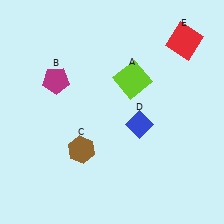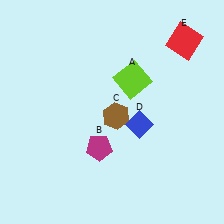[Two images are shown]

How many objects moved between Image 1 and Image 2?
2 objects moved between the two images.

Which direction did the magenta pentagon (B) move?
The magenta pentagon (B) moved down.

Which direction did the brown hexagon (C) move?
The brown hexagon (C) moved right.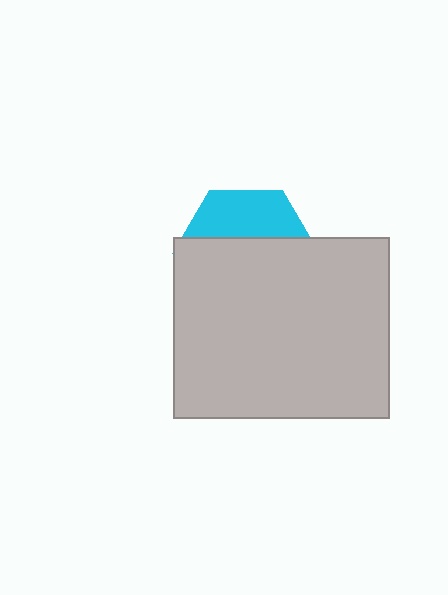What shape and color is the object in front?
The object in front is a light gray rectangle.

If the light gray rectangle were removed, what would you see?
You would see the complete cyan hexagon.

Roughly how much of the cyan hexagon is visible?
A small part of it is visible (roughly 34%).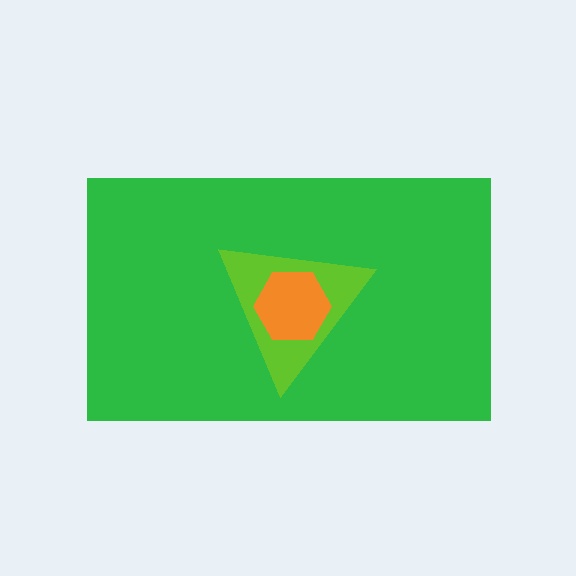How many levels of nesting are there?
3.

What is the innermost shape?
The orange hexagon.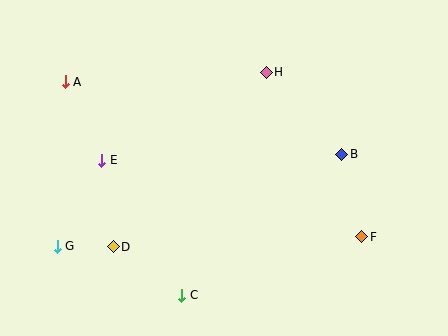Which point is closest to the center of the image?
Point H at (266, 72) is closest to the center.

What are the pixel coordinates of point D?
Point D is at (113, 247).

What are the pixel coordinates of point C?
Point C is at (182, 295).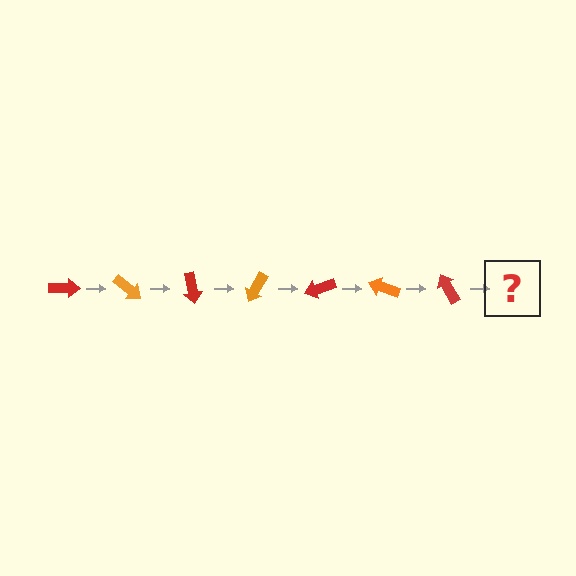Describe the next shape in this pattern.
It should be an orange arrow, rotated 280 degrees from the start.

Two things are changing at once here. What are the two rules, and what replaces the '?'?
The two rules are that it rotates 40 degrees each step and the color cycles through red and orange. The '?' should be an orange arrow, rotated 280 degrees from the start.